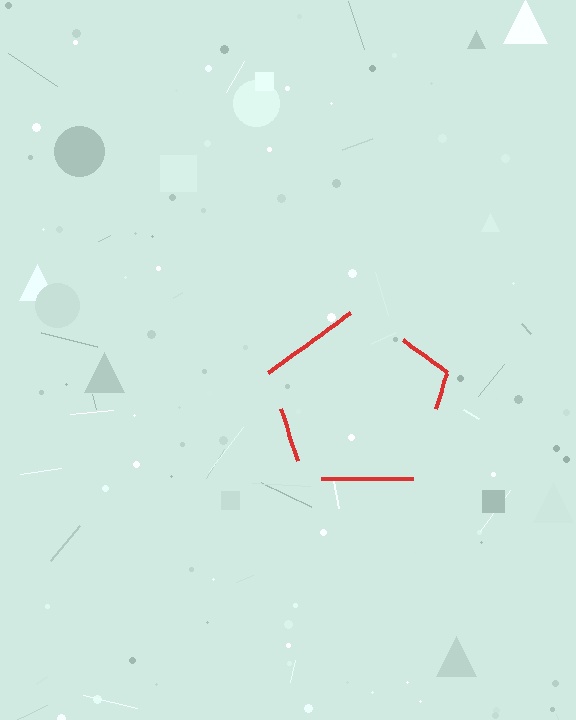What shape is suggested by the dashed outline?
The dashed outline suggests a pentagon.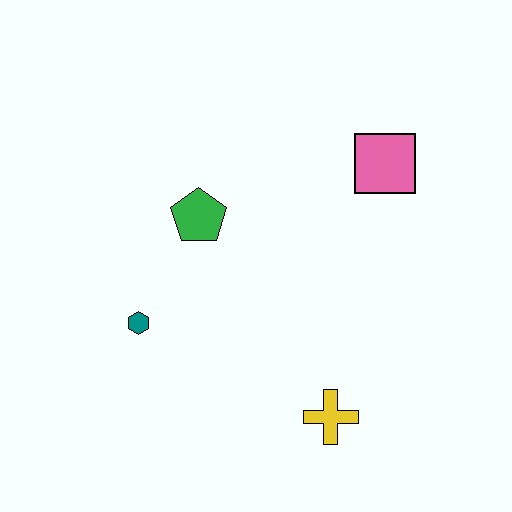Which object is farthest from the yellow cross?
The pink square is farthest from the yellow cross.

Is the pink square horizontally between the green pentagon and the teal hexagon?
No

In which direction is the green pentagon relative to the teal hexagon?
The green pentagon is above the teal hexagon.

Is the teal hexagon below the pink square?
Yes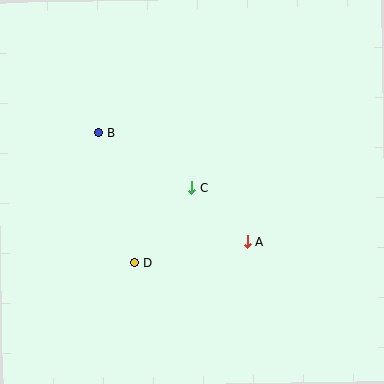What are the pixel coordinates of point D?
Point D is at (135, 262).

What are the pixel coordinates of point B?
Point B is at (99, 133).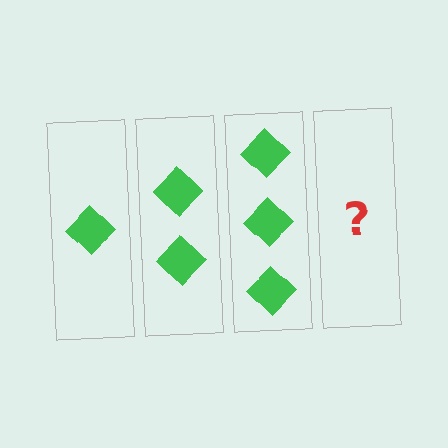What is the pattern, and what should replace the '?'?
The pattern is that each step adds one more diamond. The '?' should be 4 diamonds.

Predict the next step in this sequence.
The next step is 4 diamonds.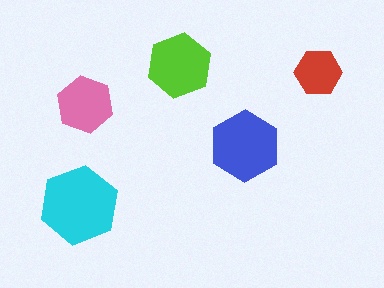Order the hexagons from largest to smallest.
the cyan one, the blue one, the lime one, the pink one, the red one.